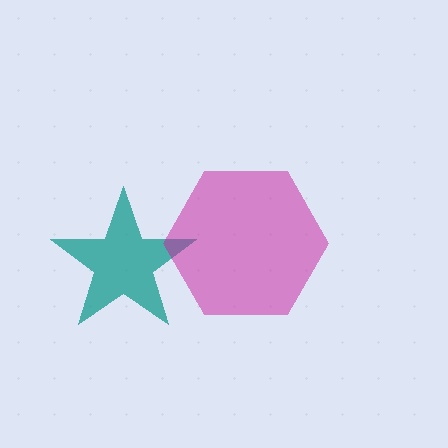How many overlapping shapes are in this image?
There are 2 overlapping shapes in the image.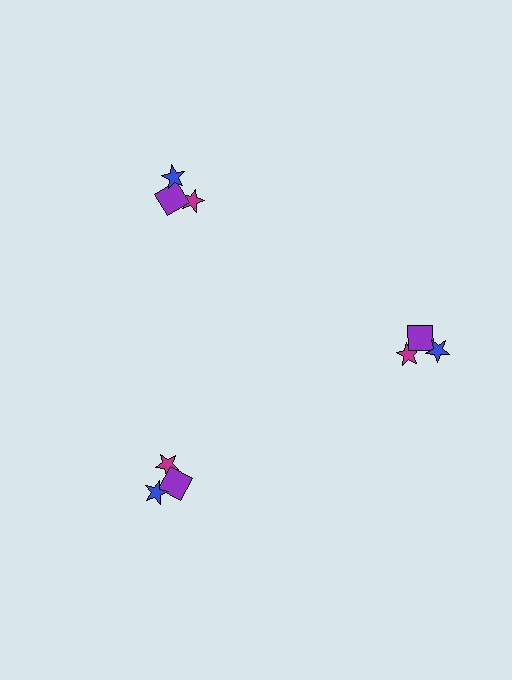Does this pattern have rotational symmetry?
Yes, this pattern has 3-fold rotational symmetry. It looks the same after rotating 120 degrees around the center.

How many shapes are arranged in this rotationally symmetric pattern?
There are 9 shapes, arranged in 3 groups of 3.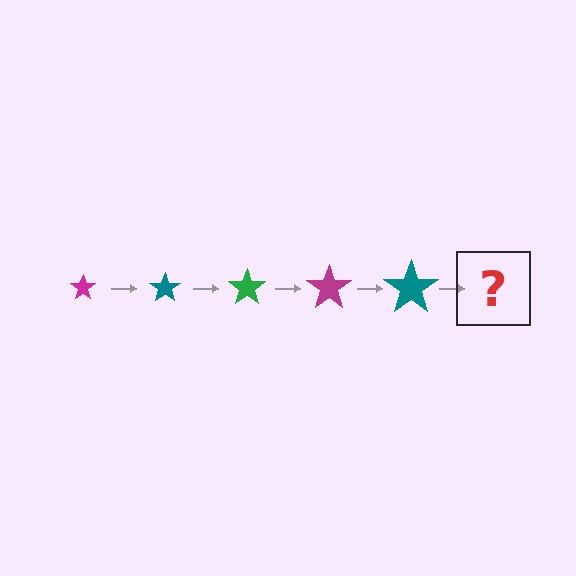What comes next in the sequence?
The next element should be a green star, larger than the previous one.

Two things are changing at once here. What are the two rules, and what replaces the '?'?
The two rules are that the star grows larger each step and the color cycles through magenta, teal, and green. The '?' should be a green star, larger than the previous one.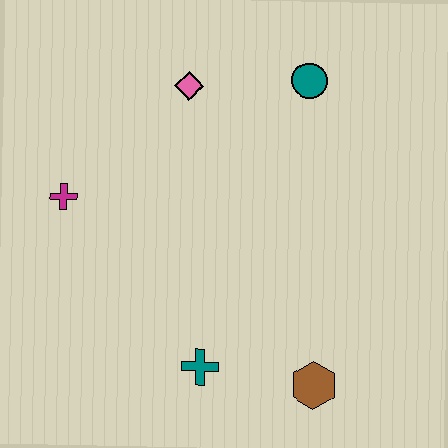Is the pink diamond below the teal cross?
No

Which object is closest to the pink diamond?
The teal circle is closest to the pink diamond.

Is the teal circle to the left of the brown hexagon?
Yes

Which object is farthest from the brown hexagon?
The pink diamond is farthest from the brown hexagon.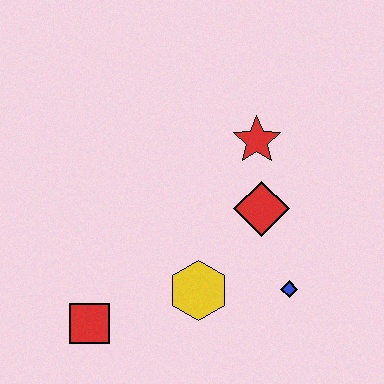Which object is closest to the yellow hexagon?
The blue diamond is closest to the yellow hexagon.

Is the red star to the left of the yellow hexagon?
No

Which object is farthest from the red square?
The red star is farthest from the red square.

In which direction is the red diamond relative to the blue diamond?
The red diamond is above the blue diamond.